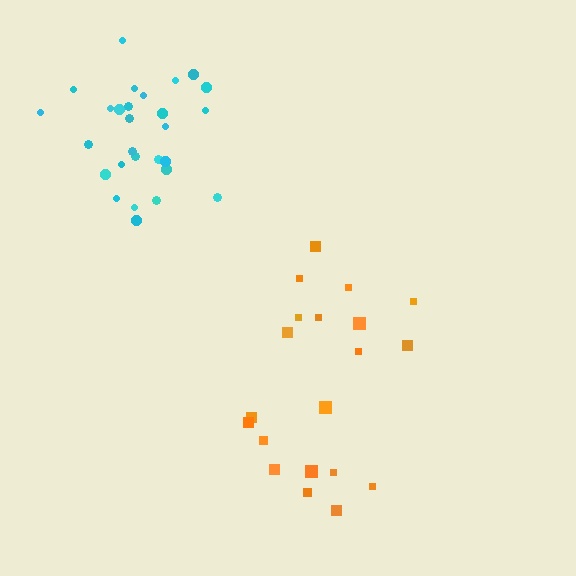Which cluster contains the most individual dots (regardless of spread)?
Cyan (28).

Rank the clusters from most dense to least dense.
cyan, orange.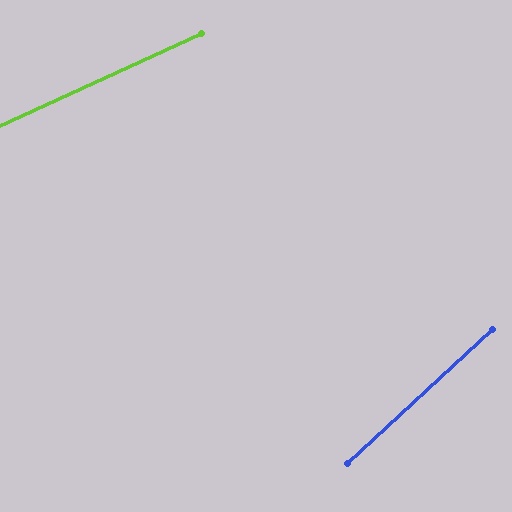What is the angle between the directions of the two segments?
Approximately 18 degrees.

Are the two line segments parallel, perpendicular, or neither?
Neither parallel nor perpendicular — they differ by about 18°.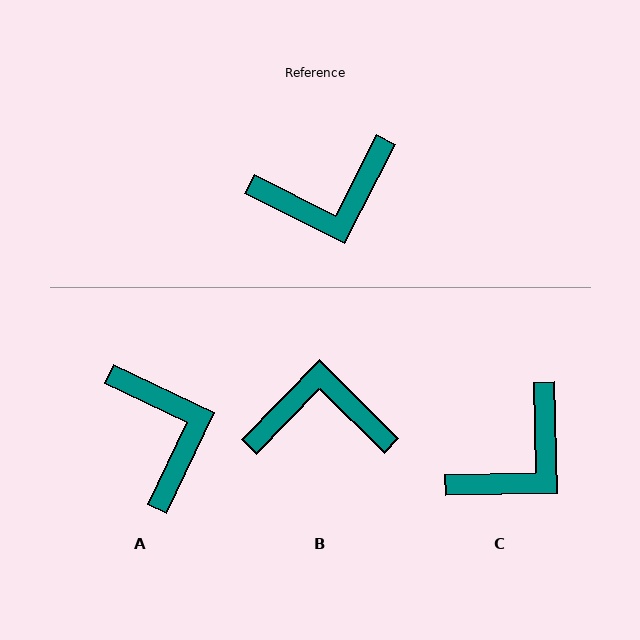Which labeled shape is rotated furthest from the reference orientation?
B, about 162 degrees away.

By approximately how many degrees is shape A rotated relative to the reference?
Approximately 91 degrees counter-clockwise.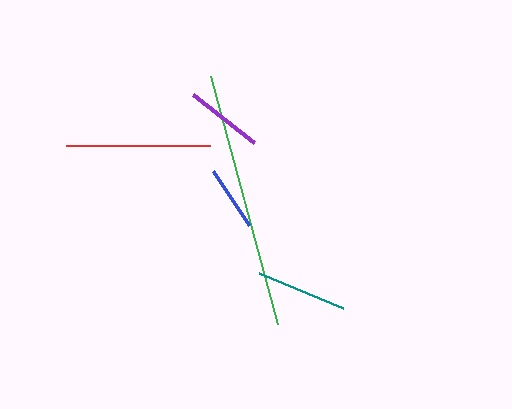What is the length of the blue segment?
The blue segment is approximately 65 pixels long.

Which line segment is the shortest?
The blue line is the shortest at approximately 65 pixels.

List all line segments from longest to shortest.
From longest to shortest: green, red, teal, purple, blue.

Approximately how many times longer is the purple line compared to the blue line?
The purple line is approximately 1.2 times the length of the blue line.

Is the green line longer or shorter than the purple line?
The green line is longer than the purple line.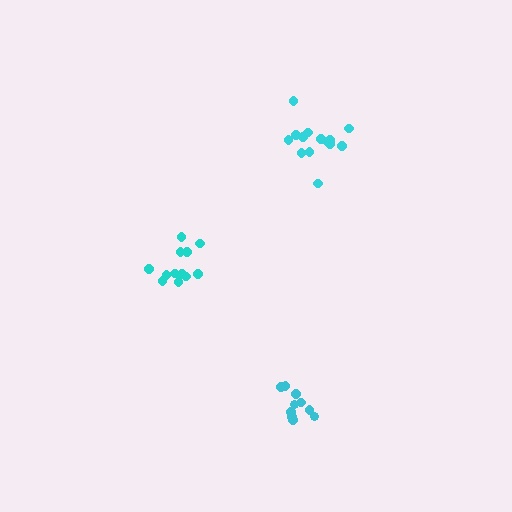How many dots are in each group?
Group 1: 14 dots, Group 2: 11 dots, Group 3: 12 dots (37 total).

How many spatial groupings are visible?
There are 3 spatial groupings.